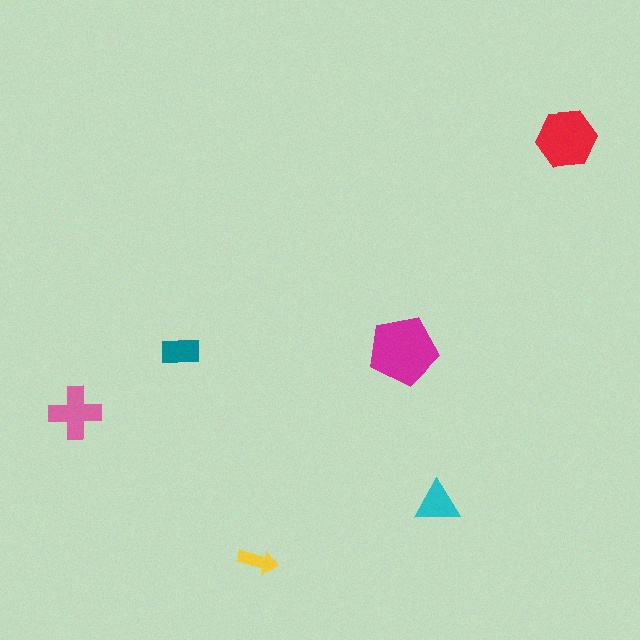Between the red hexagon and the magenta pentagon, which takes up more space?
The magenta pentagon.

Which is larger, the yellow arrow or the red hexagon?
The red hexagon.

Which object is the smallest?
The yellow arrow.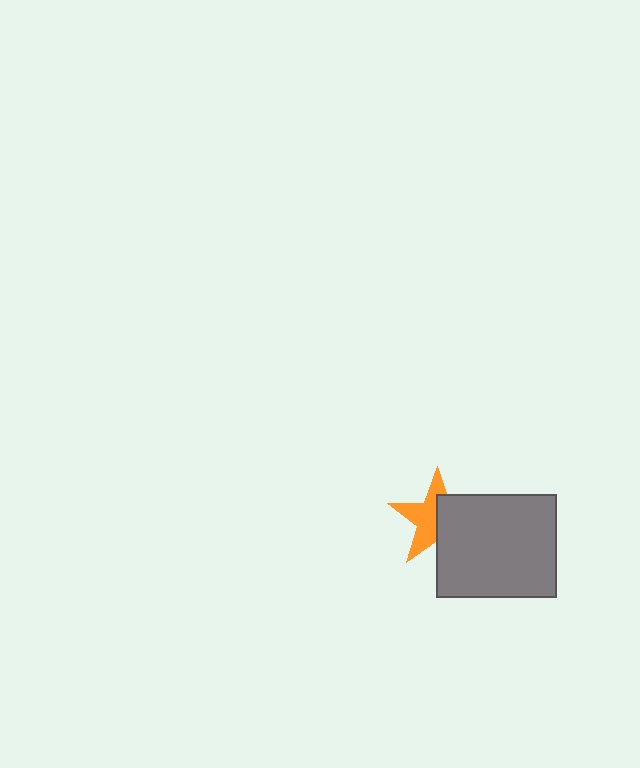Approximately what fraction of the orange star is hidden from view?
Roughly 49% of the orange star is hidden behind the gray rectangle.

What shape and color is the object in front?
The object in front is a gray rectangle.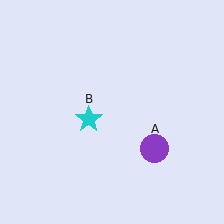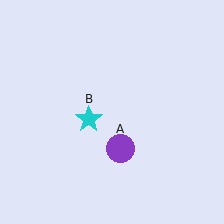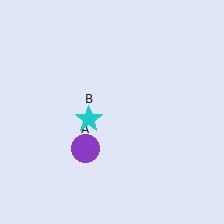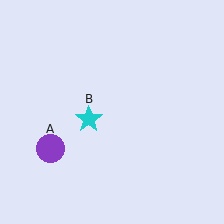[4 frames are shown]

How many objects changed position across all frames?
1 object changed position: purple circle (object A).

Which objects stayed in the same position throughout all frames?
Cyan star (object B) remained stationary.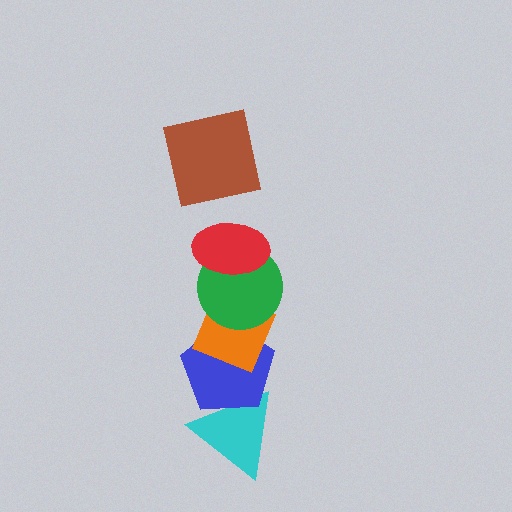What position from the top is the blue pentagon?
The blue pentagon is 5th from the top.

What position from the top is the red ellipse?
The red ellipse is 2nd from the top.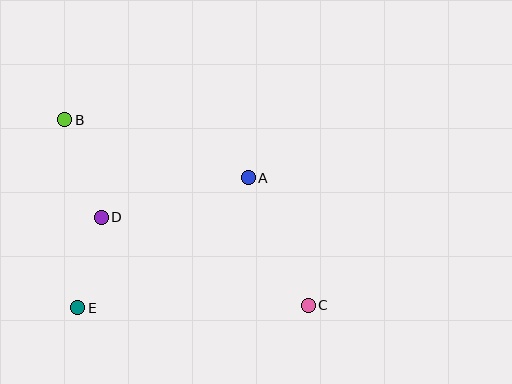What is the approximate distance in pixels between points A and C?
The distance between A and C is approximately 141 pixels.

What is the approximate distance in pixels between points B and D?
The distance between B and D is approximately 104 pixels.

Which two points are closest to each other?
Points D and E are closest to each other.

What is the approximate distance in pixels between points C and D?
The distance between C and D is approximately 225 pixels.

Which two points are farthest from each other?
Points B and C are farthest from each other.